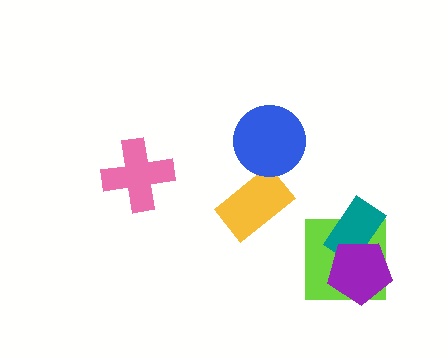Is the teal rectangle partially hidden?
Yes, it is partially covered by another shape.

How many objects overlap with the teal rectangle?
2 objects overlap with the teal rectangle.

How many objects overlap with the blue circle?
0 objects overlap with the blue circle.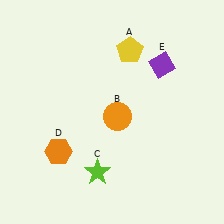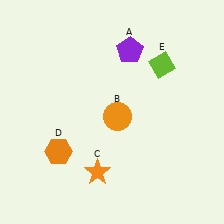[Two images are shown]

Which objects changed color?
A changed from yellow to purple. C changed from lime to orange. E changed from purple to lime.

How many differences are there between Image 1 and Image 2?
There are 3 differences between the two images.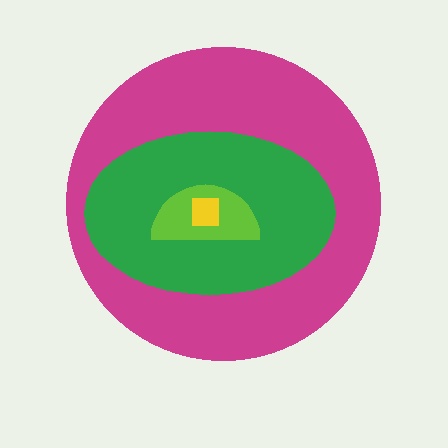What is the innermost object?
The yellow square.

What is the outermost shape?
The magenta circle.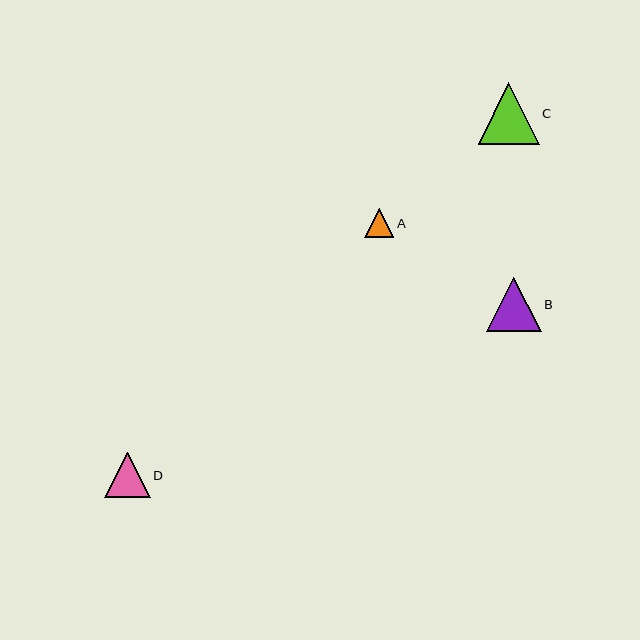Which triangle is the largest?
Triangle C is the largest with a size of approximately 61 pixels.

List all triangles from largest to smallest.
From largest to smallest: C, B, D, A.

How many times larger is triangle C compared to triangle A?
Triangle C is approximately 2.1 times the size of triangle A.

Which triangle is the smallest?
Triangle A is the smallest with a size of approximately 29 pixels.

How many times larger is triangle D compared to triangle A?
Triangle D is approximately 1.5 times the size of triangle A.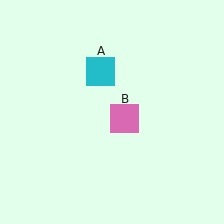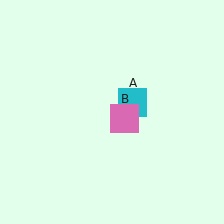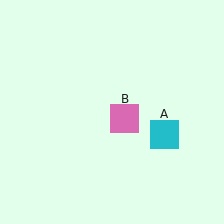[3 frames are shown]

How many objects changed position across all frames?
1 object changed position: cyan square (object A).